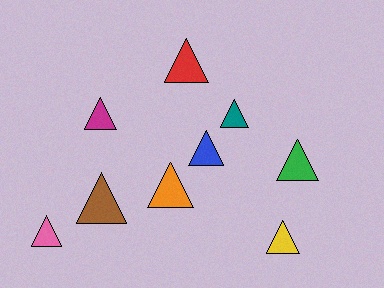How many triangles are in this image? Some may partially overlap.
There are 9 triangles.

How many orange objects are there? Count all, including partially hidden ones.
There is 1 orange object.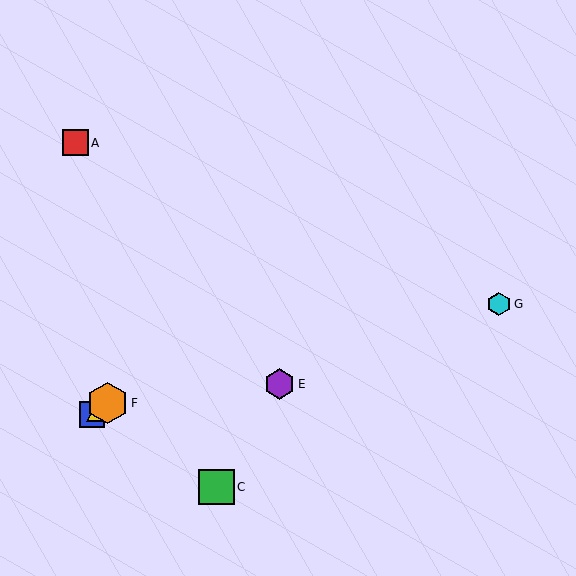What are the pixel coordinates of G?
Object G is at (499, 304).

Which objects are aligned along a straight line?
Objects B, D, F are aligned along a straight line.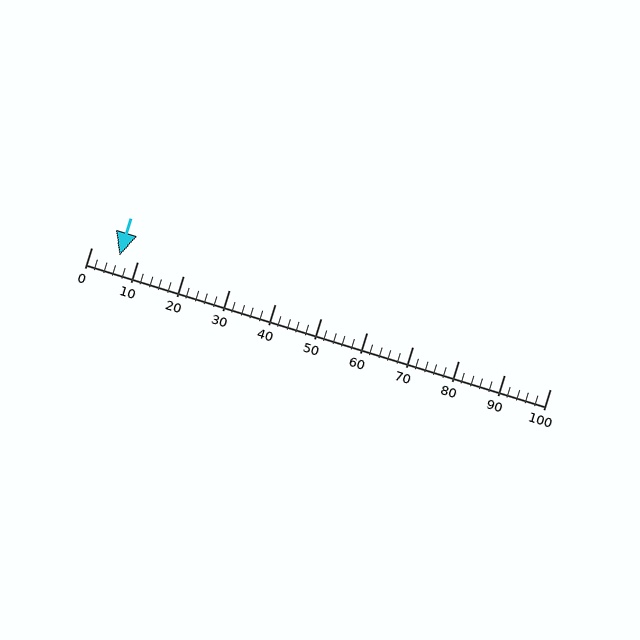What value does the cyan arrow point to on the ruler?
The cyan arrow points to approximately 6.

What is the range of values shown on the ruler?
The ruler shows values from 0 to 100.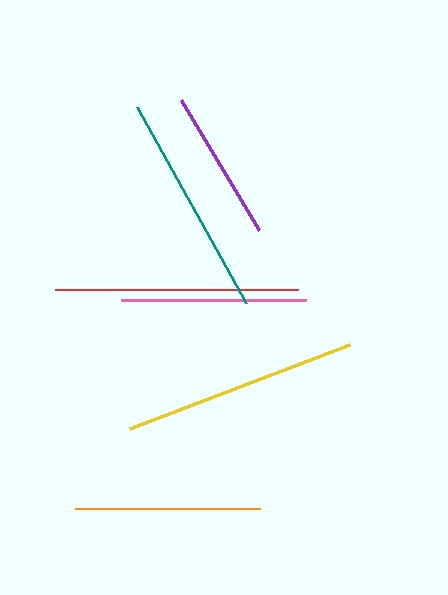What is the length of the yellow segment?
The yellow segment is approximately 235 pixels long.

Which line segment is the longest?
The red line is the longest at approximately 243 pixels.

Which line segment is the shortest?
The purple line is the shortest at approximately 151 pixels.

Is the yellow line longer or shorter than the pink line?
The yellow line is longer than the pink line.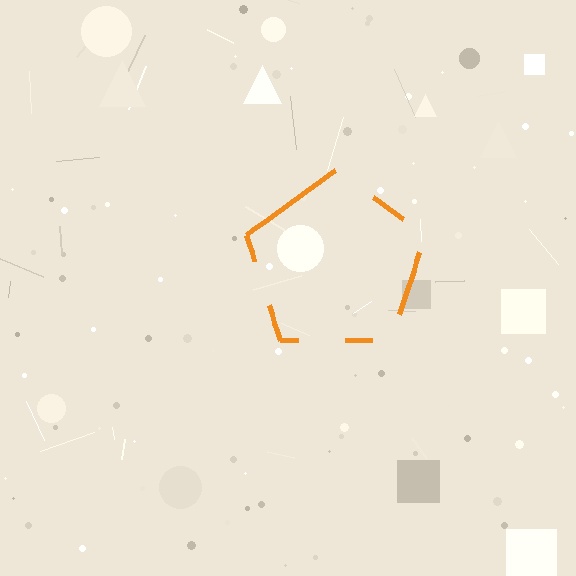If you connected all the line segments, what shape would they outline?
They would outline a pentagon.